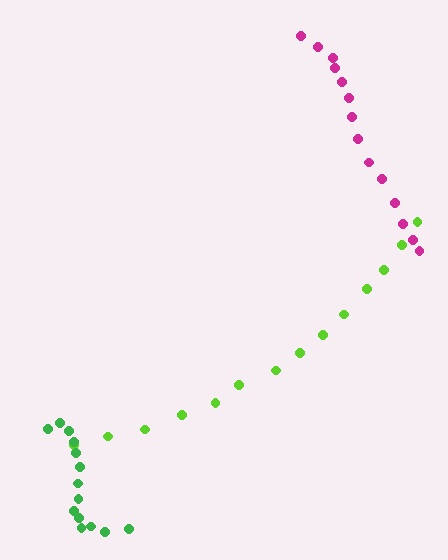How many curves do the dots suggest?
There are 3 distinct paths.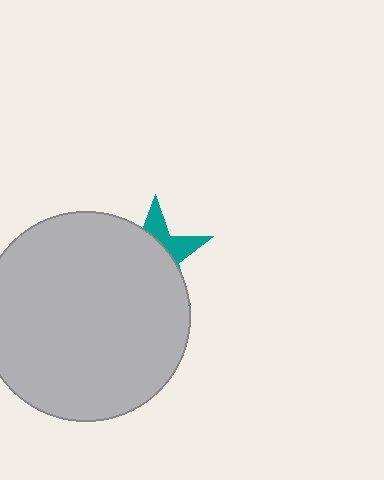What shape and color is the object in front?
The object in front is a light gray circle.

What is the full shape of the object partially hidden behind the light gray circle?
The partially hidden object is a teal star.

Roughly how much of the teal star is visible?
A small part of it is visible (roughly 32%).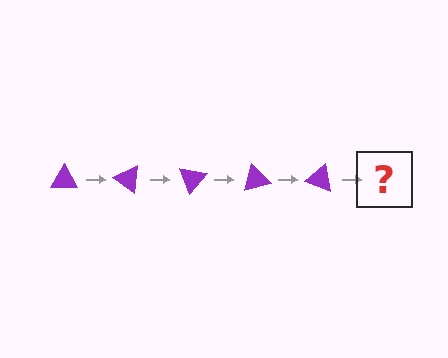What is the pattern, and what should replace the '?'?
The pattern is that the triangle rotates 35 degrees each step. The '?' should be a purple triangle rotated 175 degrees.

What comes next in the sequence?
The next element should be a purple triangle rotated 175 degrees.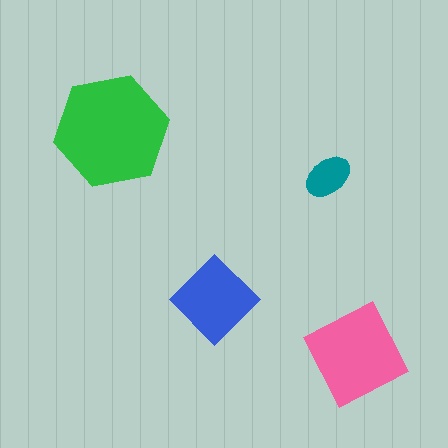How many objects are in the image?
There are 4 objects in the image.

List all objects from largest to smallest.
The green hexagon, the pink square, the blue diamond, the teal ellipse.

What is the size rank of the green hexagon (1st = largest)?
1st.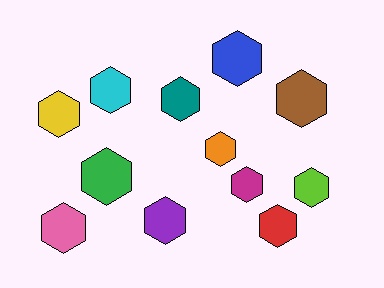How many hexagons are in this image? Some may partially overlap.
There are 12 hexagons.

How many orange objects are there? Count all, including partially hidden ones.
There is 1 orange object.